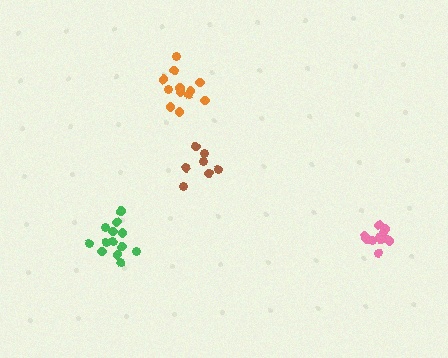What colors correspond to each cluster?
The clusters are colored: orange, green, brown, pink.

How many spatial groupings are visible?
There are 4 spatial groupings.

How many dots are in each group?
Group 1: 12 dots, Group 2: 13 dots, Group 3: 7 dots, Group 4: 13 dots (45 total).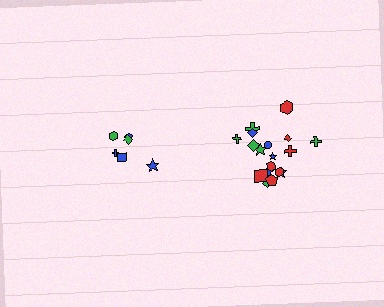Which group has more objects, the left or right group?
The right group.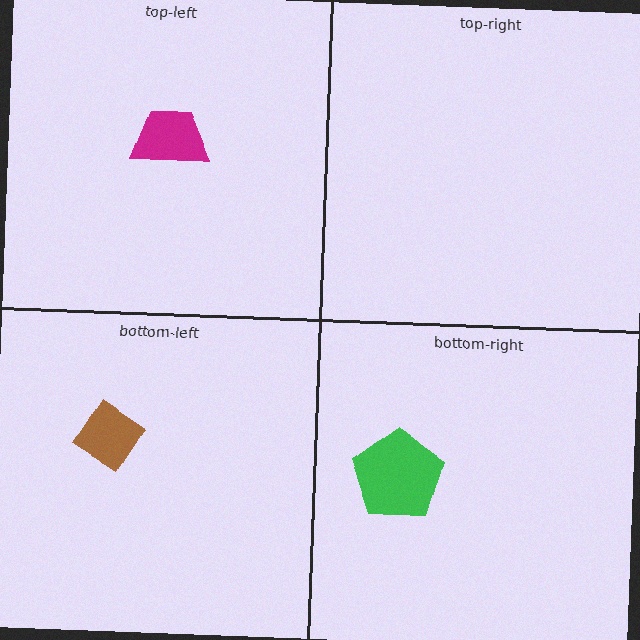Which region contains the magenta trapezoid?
The top-left region.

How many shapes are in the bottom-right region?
1.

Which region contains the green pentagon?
The bottom-right region.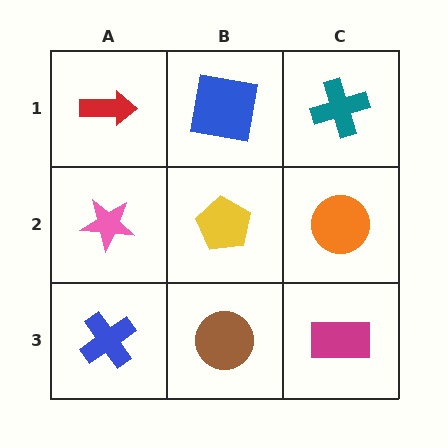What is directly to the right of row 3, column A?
A brown circle.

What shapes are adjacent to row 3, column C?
An orange circle (row 2, column C), a brown circle (row 3, column B).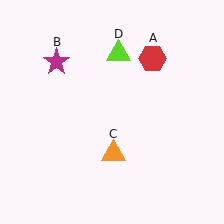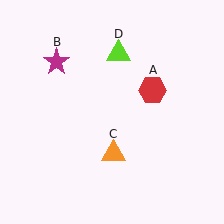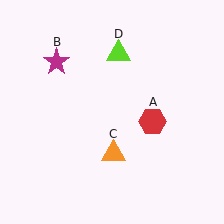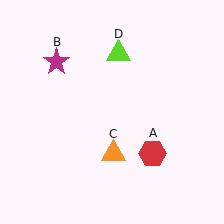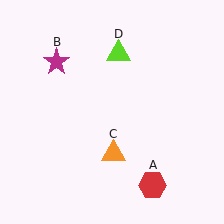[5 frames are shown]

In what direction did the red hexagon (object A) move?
The red hexagon (object A) moved down.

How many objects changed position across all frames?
1 object changed position: red hexagon (object A).